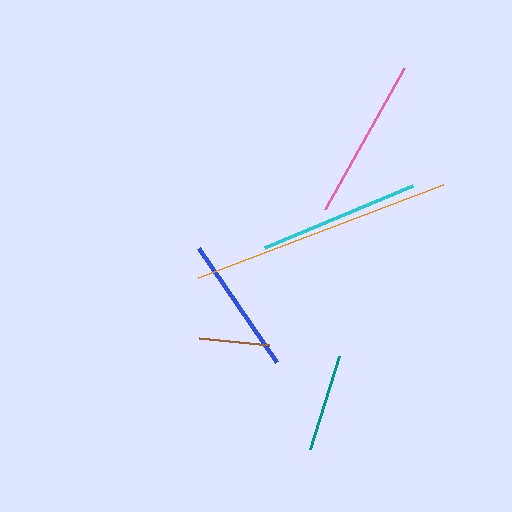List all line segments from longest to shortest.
From longest to shortest: orange, pink, cyan, blue, teal, brown.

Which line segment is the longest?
The orange line is the longest at approximately 262 pixels.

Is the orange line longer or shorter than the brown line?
The orange line is longer than the brown line.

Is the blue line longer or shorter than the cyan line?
The cyan line is longer than the blue line.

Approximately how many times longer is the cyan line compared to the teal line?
The cyan line is approximately 1.7 times the length of the teal line.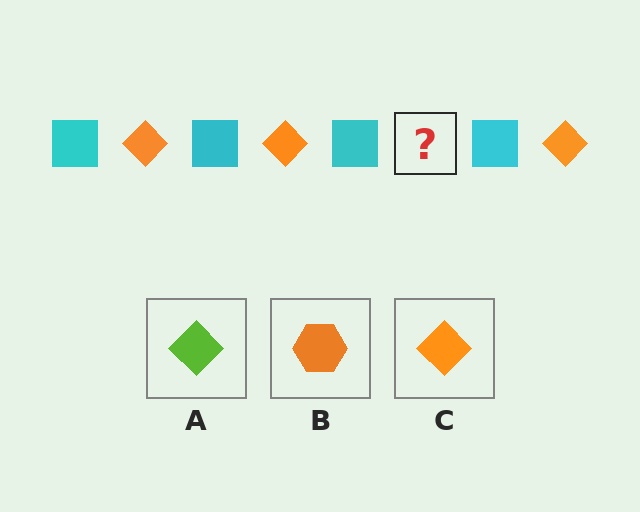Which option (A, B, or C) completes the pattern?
C.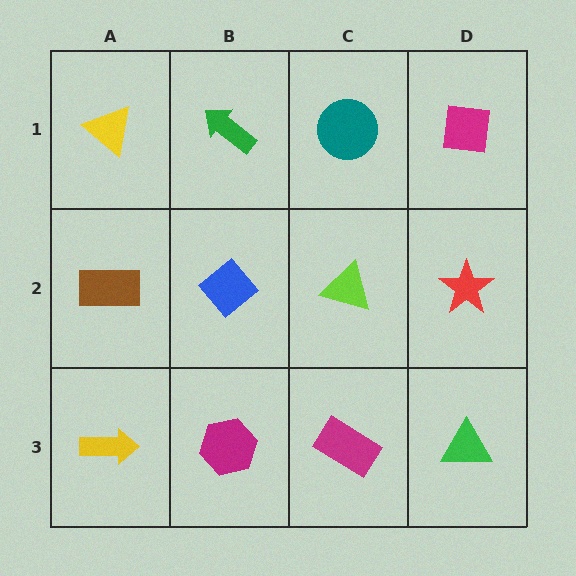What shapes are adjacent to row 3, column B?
A blue diamond (row 2, column B), a yellow arrow (row 3, column A), a magenta rectangle (row 3, column C).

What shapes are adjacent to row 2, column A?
A yellow triangle (row 1, column A), a yellow arrow (row 3, column A), a blue diamond (row 2, column B).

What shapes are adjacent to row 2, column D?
A magenta square (row 1, column D), a green triangle (row 3, column D), a lime triangle (row 2, column C).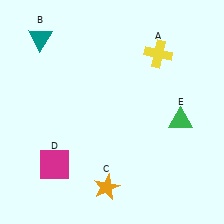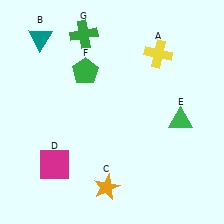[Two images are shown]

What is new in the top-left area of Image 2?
A green pentagon (F) was added in the top-left area of Image 2.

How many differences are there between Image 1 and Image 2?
There are 2 differences between the two images.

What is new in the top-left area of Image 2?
A green cross (G) was added in the top-left area of Image 2.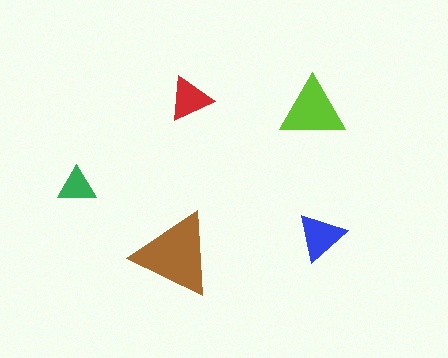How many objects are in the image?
There are 5 objects in the image.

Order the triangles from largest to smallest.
the brown one, the lime one, the blue one, the red one, the green one.